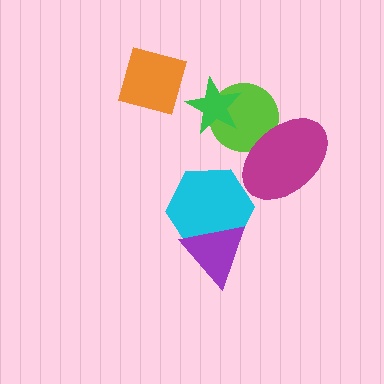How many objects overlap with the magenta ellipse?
1 object overlaps with the magenta ellipse.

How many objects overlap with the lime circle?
2 objects overlap with the lime circle.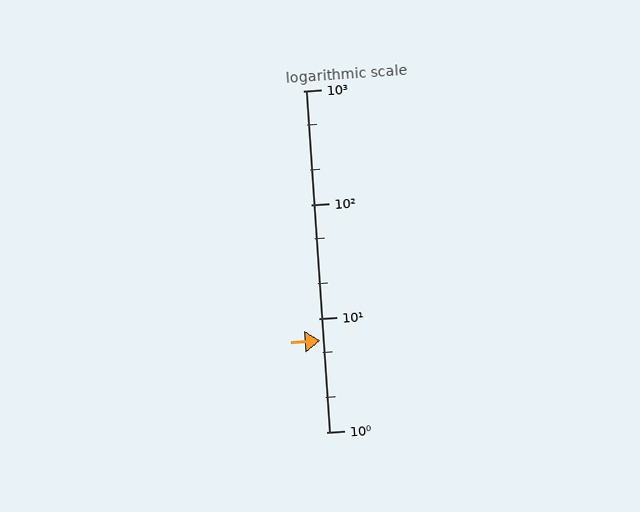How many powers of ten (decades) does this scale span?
The scale spans 3 decades, from 1 to 1000.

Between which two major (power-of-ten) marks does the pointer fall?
The pointer is between 1 and 10.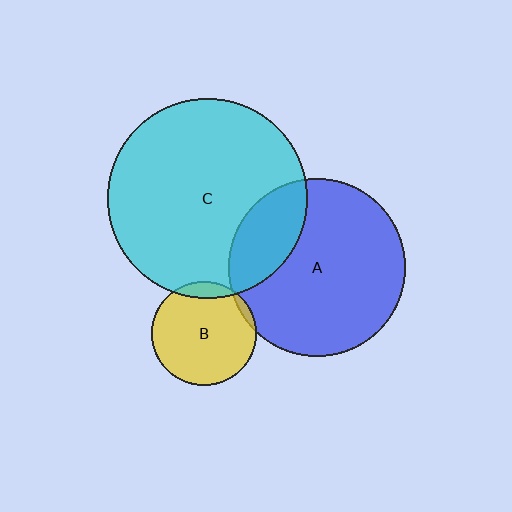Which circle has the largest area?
Circle C (cyan).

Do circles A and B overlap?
Yes.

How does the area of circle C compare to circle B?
Approximately 3.7 times.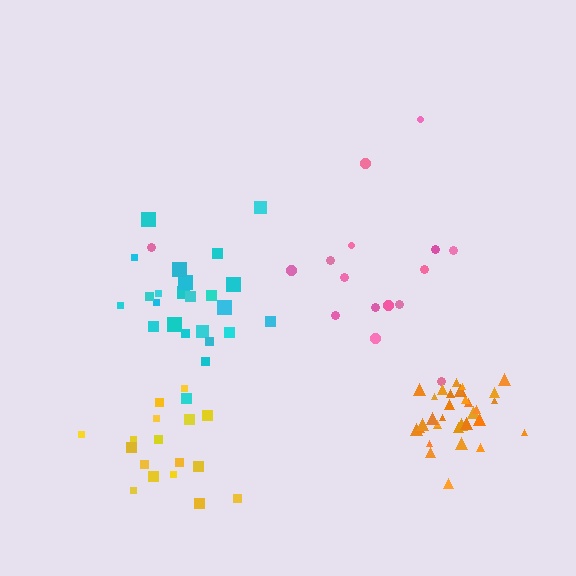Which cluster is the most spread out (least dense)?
Pink.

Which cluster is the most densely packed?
Orange.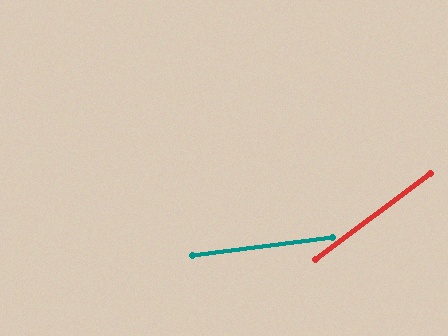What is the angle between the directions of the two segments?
Approximately 29 degrees.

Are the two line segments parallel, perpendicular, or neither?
Neither parallel nor perpendicular — they differ by about 29°.